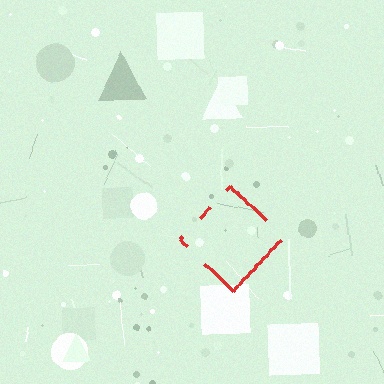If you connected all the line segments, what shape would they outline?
They would outline a diamond.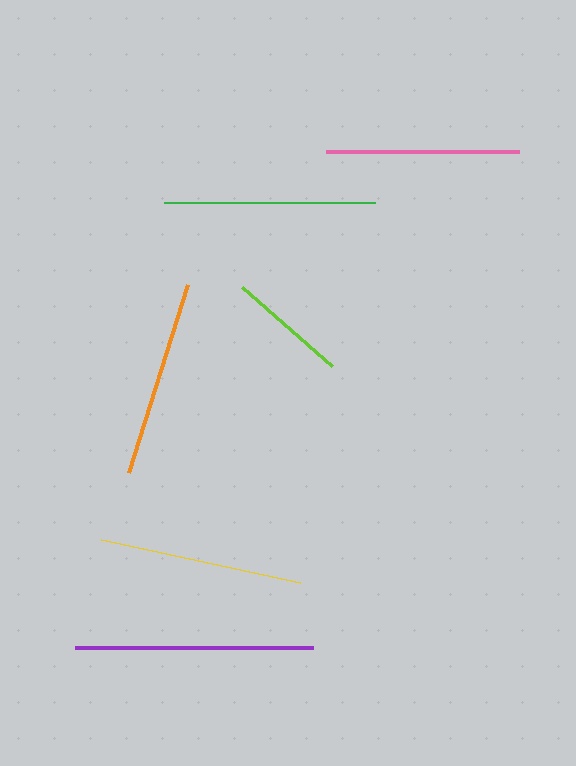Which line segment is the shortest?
The lime line is the shortest at approximately 120 pixels.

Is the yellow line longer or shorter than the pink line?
The yellow line is longer than the pink line.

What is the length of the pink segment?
The pink segment is approximately 193 pixels long.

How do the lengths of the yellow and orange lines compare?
The yellow and orange lines are approximately the same length.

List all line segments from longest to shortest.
From longest to shortest: purple, green, yellow, orange, pink, lime.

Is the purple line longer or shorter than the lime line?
The purple line is longer than the lime line.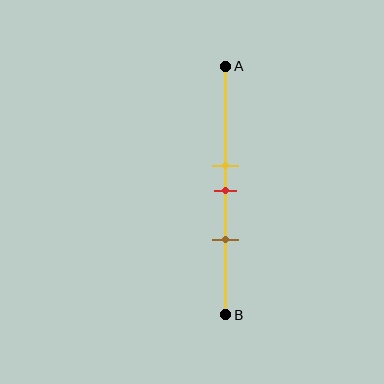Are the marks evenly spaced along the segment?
Yes, the marks are approximately evenly spaced.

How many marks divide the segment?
There are 3 marks dividing the segment.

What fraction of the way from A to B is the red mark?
The red mark is approximately 50% (0.5) of the way from A to B.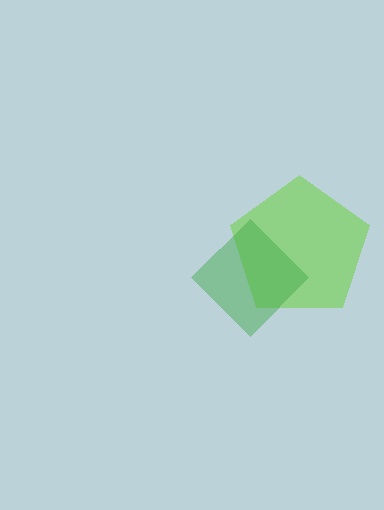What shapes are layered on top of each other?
The layered shapes are: a lime pentagon, a green diamond.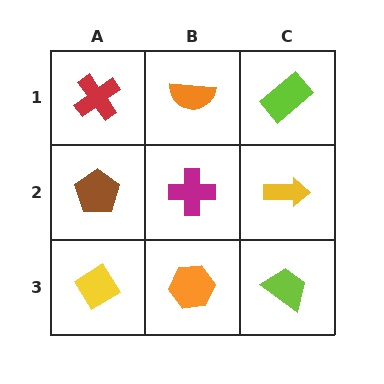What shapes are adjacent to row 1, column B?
A magenta cross (row 2, column B), a red cross (row 1, column A), a lime rectangle (row 1, column C).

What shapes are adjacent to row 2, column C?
A lime rectangle (row 1, column C), a lime trapezoid (row 3, column C), a magenta cross (row 2, column B).